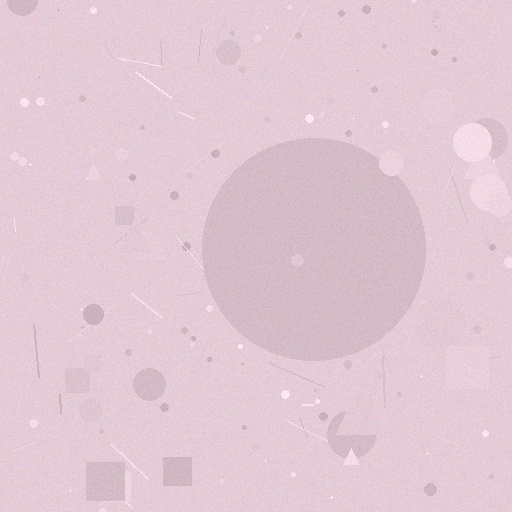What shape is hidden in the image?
A circle is hidden in the image.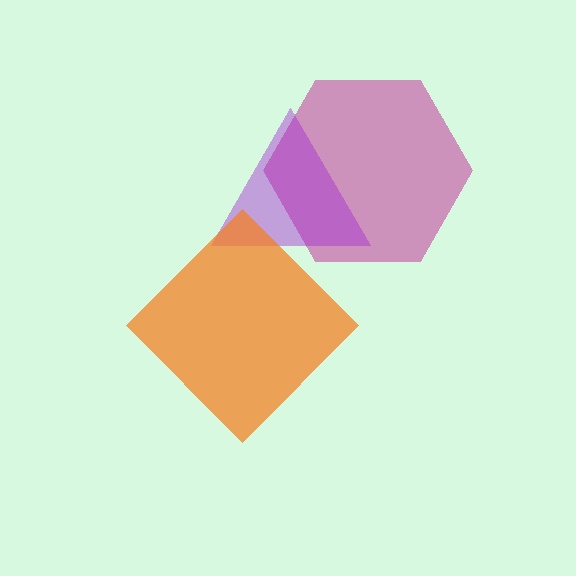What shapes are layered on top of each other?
The layered shapes are: a magenta hexagon, a purple triangle, an orange diamond.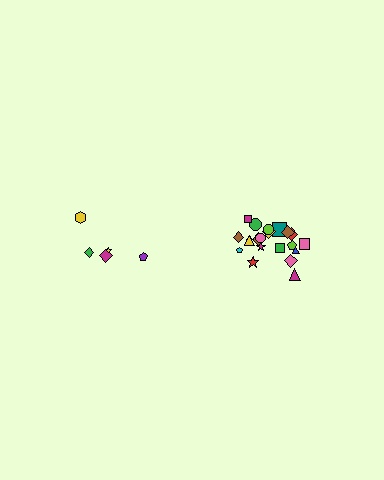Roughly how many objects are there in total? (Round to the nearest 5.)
Roughly 25 objects in total.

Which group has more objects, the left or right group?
The right group.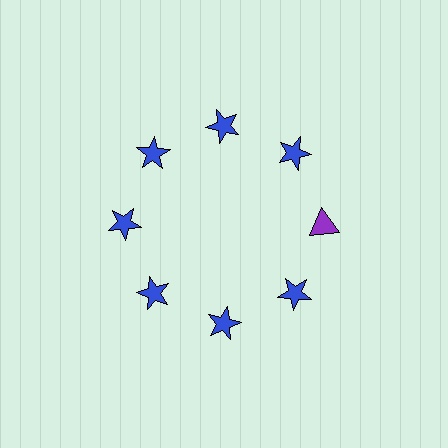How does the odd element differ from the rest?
It differs in both color (purple instead of blue) and shape (triangle instead of star).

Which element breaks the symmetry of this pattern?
The purple triangle at roughly the 3 o'clock position breaks the symmetry. All other shapes are blue stars.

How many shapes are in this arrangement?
There are 8 shapes arranged in a ring pattern.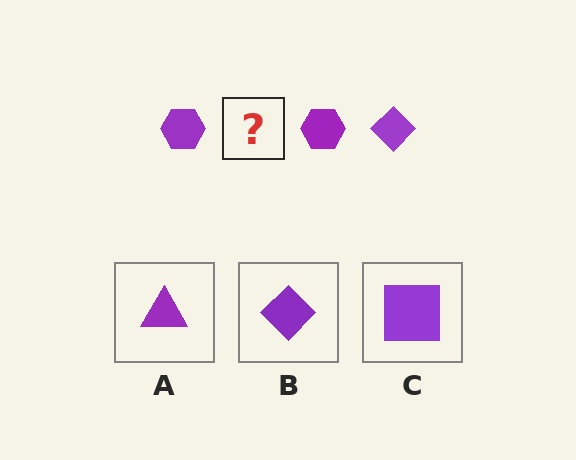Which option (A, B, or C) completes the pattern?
B.